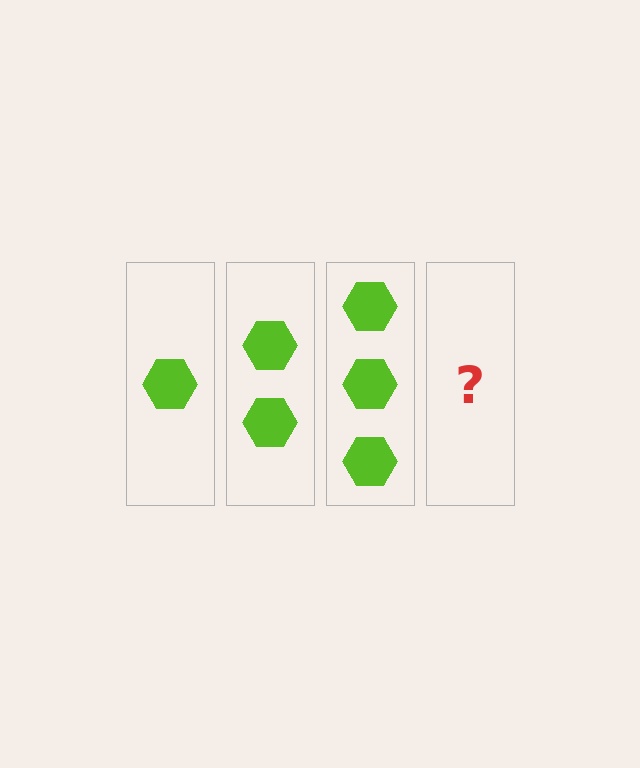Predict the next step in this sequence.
The next step is 4 hexagons.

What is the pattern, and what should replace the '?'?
The pattern is that each step adds one more hexagon. The '?' should be 4 hexagons.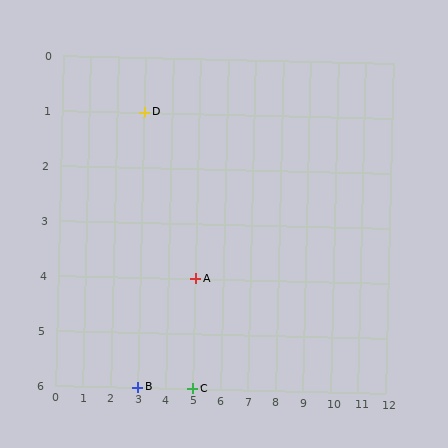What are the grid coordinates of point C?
Point C is at grid coordinates (5, 6).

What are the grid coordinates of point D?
Point D is at grid coordinates (3, 1).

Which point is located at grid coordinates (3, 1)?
Point D is at (3, 1).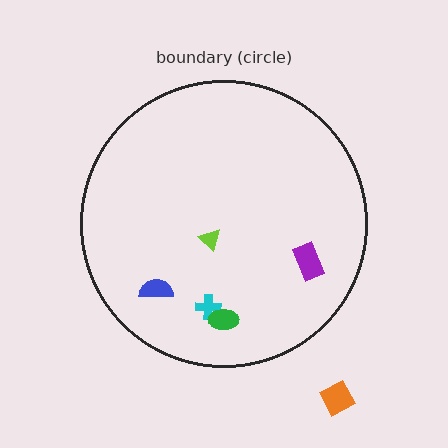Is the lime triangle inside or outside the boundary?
Inside.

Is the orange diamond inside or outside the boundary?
Outside.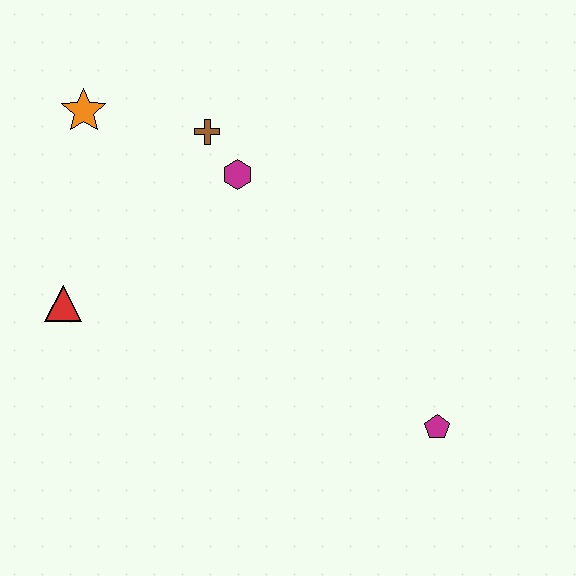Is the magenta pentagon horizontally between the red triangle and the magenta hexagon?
No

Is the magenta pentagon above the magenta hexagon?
No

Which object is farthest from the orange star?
The magenta pentagon is farthest from the orange star.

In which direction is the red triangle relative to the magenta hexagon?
The red triangle is to the left of the magenta hexagon.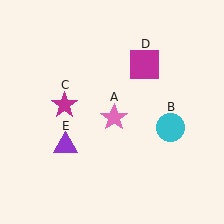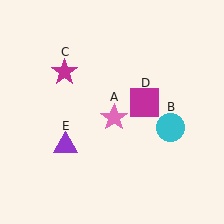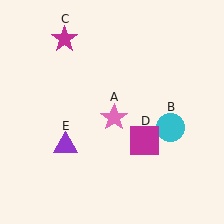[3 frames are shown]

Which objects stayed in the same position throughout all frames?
Pink star (object A) and cyan circle (object B) and purple triangle (object E) remained stationary.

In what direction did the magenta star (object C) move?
The magenta star (object C) moved up.